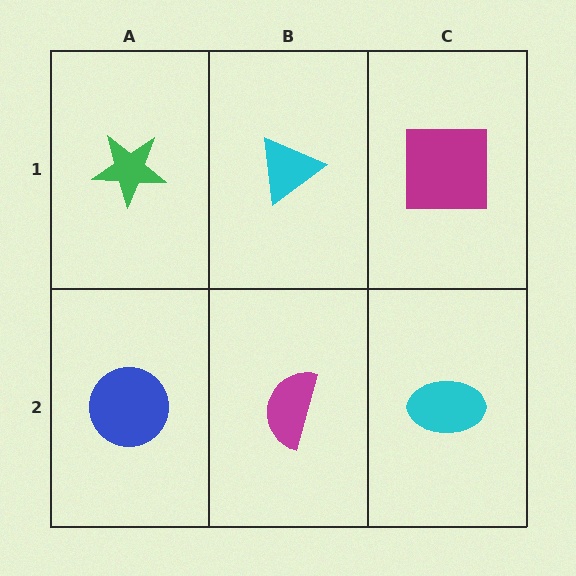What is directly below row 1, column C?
A cyan ellipse.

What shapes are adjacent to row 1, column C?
A cyan ellipse (row 2, column C), a cyan triangle (row 1, column B).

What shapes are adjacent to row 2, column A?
A green star (row 1, column A), a magenta semicircle (row 2, column B).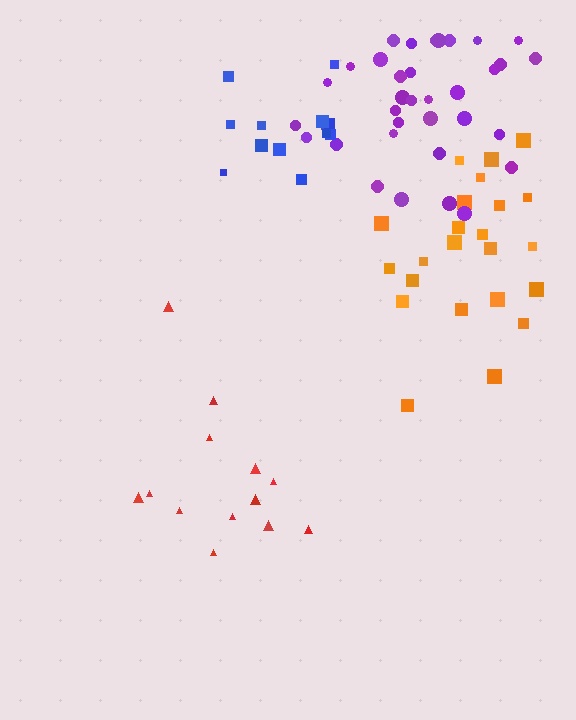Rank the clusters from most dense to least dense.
purple, orange, blue, red.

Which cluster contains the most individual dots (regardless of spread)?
Purple (34).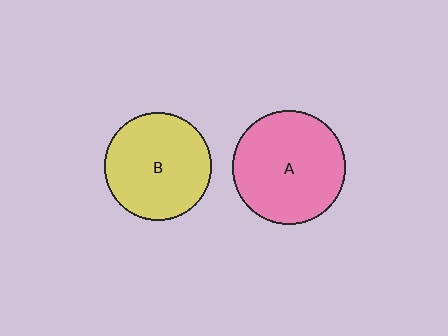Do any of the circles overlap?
No, none of the circles overlap.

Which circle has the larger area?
Circle A (pink).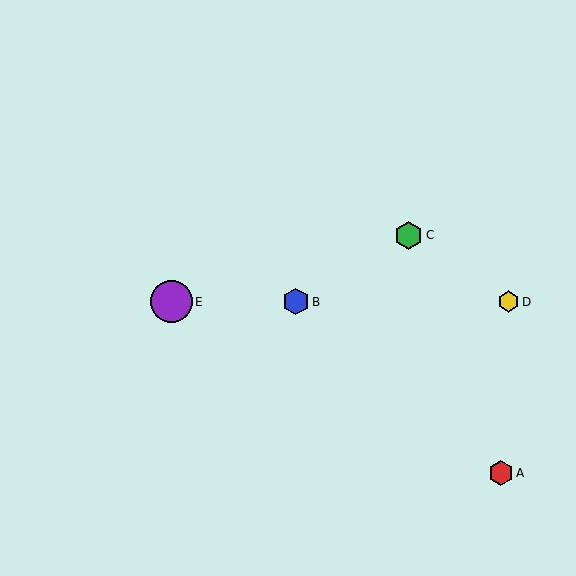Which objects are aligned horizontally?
Objects B, D, E are aligned horizontally.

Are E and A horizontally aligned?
No, E is at y≈302 and A is at y≈473.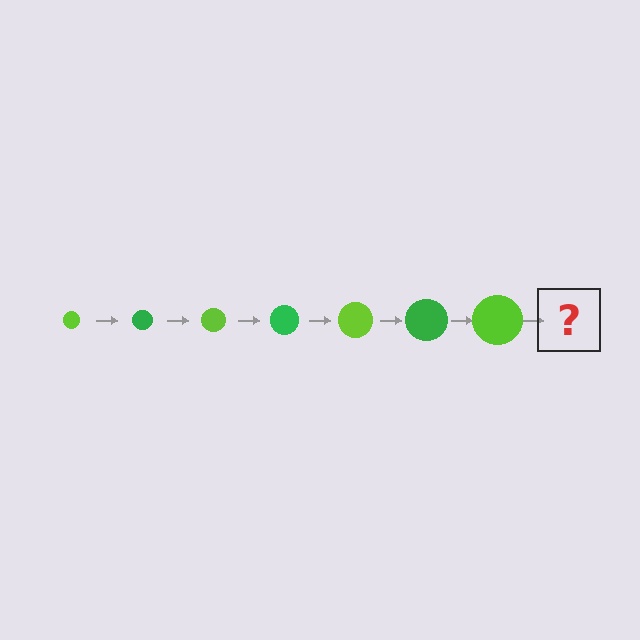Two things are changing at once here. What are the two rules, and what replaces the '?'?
The two rules are that the circle grows larger each step and the color cycles through lime and green. The '?' should be a green circle, larger than the previous one.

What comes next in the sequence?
The next element should be a green circle, larger than the previous one.